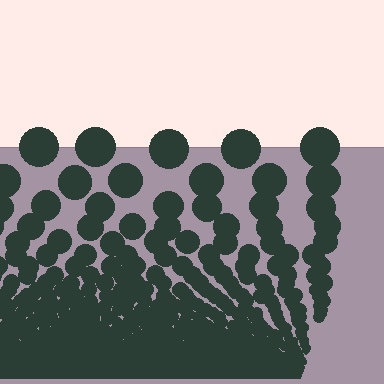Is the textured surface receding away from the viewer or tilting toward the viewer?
The surface appears to tilt toward the viewer. Texture elements get larger and sparser toward the top.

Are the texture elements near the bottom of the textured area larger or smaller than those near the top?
Smaller. The gradient is inverted — elements near the bottom are smaller and denser.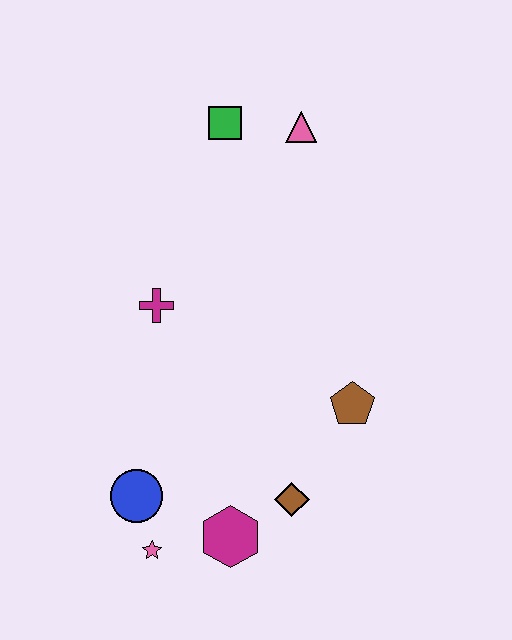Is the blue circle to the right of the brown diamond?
No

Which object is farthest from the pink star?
The pink triangle is farthest from the pink star.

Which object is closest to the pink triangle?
The green square is closest to the pink triangle.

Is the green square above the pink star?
Yes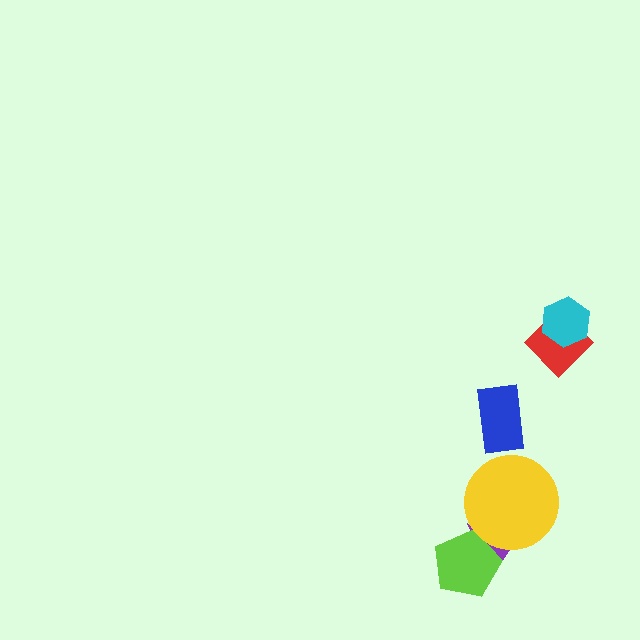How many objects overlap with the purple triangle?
2 objects overlap with the purple triangle.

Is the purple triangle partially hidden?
Yes, it is partially covered by another shape.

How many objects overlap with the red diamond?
1 object overlaps with the red diamond.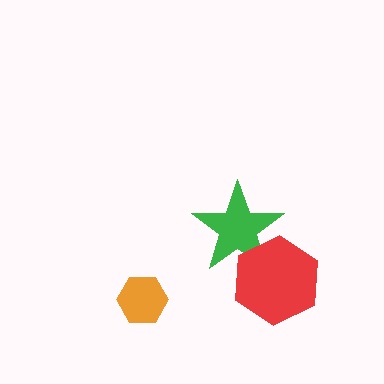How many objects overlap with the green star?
1 object overlaps with the green star.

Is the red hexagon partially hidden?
No, no other shape covers it.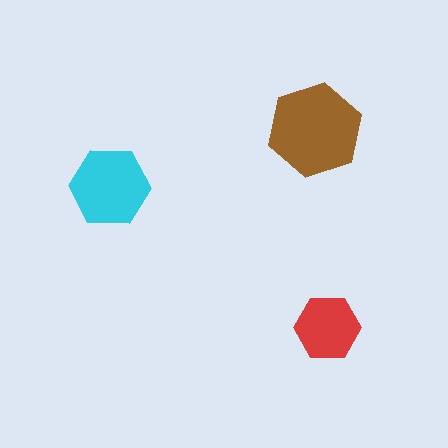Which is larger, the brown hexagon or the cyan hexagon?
The brown one.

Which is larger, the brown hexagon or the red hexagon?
The brown one.